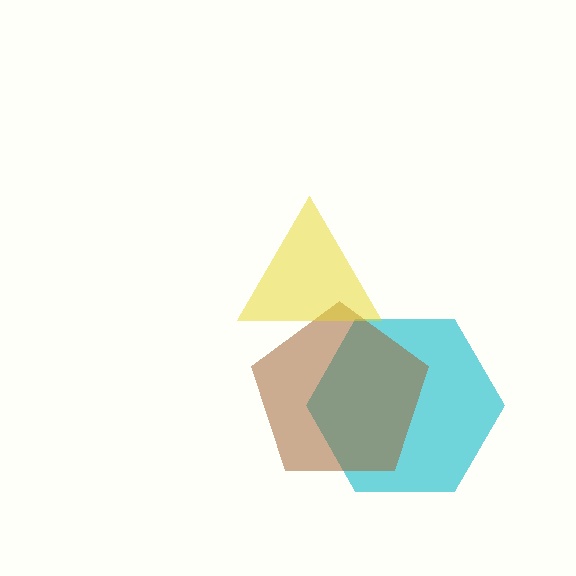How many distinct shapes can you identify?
There are 3 distinct shapes: a cyan hexagon, a brown pentagon, a yellow triangle.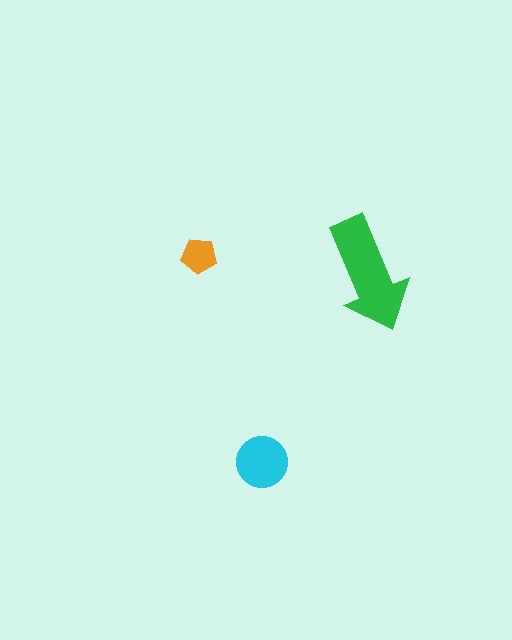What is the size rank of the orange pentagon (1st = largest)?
3rd.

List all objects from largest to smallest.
The green arrow, the cyan circle, the orange pentagon.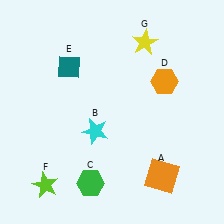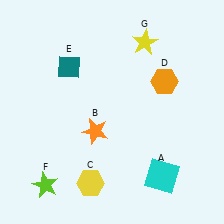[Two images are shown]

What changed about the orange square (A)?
In Image 1, A is orange. In Image 2, it changed to cyan.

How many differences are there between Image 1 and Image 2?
There are 3 differences between the two images.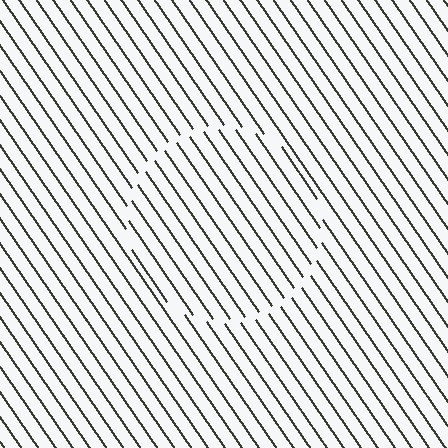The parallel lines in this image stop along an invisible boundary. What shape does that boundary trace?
An illusory circle. The interior of the shape contains the same grating, shifted by half a period — the contour is defined by the phase discontinuity where line-ends from the inner and outer gratings abut.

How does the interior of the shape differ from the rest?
The interior of the shape contains the same grating, shifted by half a period — the contour is defined by the phase discontinuity where line-ends from the inner and outer gratings abut.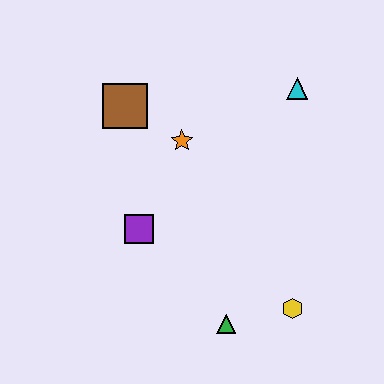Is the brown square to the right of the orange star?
No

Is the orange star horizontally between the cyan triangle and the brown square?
Yes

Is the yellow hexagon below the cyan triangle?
Yes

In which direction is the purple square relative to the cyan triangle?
The purple square is to the left of the cyan triangle.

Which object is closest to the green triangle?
The yellow hexagon is closest to the green triangle.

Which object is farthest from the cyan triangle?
The green triangle is farthest from the cyan triangle.